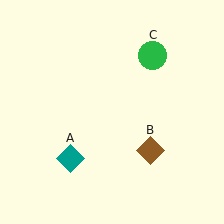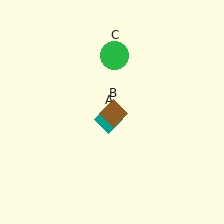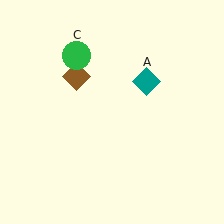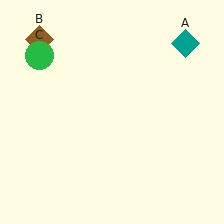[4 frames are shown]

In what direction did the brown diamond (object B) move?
The brown diamond (object B) moved up and to the left.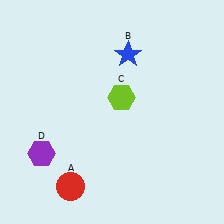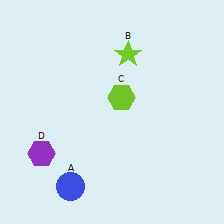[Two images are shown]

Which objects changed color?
A changed from red to blue. B changed from blue to lime.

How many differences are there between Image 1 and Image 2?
There are 2 differences between the two images.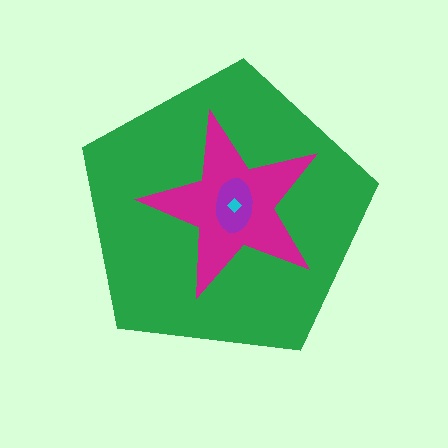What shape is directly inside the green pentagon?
The magenta star.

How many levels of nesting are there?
4.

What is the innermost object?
The cyan diamond.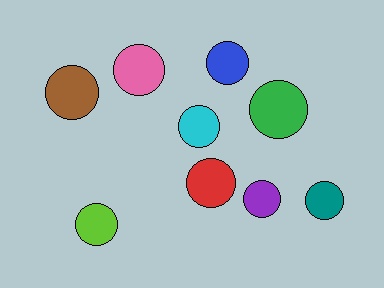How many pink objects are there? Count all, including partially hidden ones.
There is 1 pink object.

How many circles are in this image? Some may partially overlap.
There are 9 circles.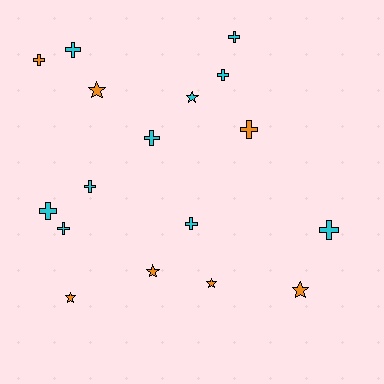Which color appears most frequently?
Cyan, with 10 objects.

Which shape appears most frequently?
Cross, with 11 objects.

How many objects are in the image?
There are 17 objects.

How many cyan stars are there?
There is 1 cyan star.